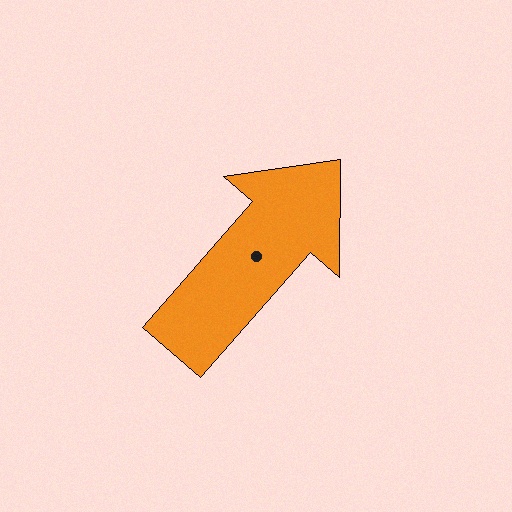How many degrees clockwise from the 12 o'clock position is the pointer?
Approximately 41 degrees.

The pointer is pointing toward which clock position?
Roughly 1 o'clock.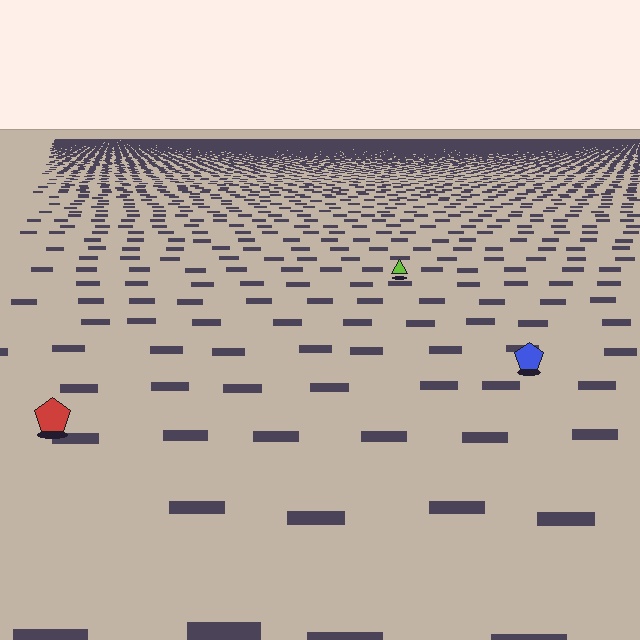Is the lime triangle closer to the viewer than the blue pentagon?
No. The blue pentagon is closer — you can tell from the texture gradient: the ground texture is coarser near it.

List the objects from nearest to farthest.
From nearest to farthest: the red pentagon, the blue pentagon, the lime triangle.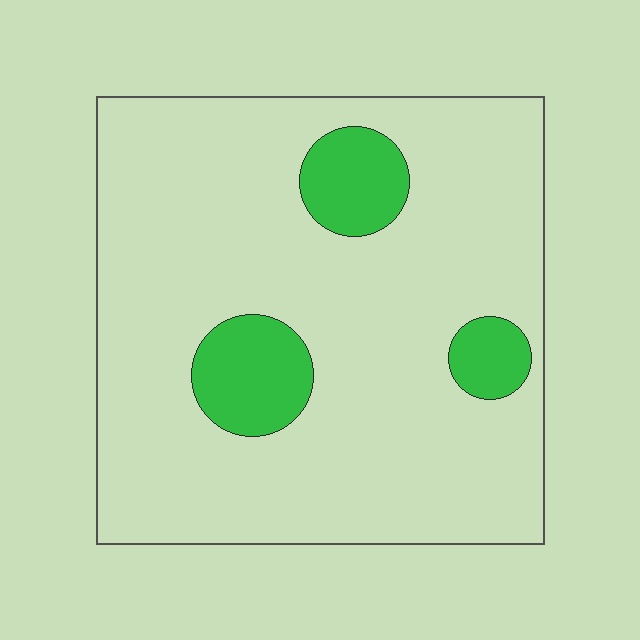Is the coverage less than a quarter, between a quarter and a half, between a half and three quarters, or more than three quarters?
Less than a quarter.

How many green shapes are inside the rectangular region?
3.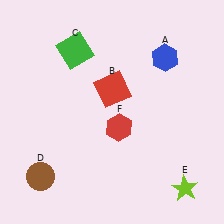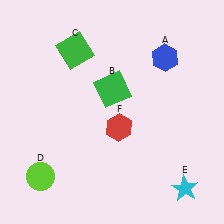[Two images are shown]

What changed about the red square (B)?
In Image 1, B is red. In Image 2, it changed to green.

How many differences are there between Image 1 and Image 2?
There are 3 differences between the two images.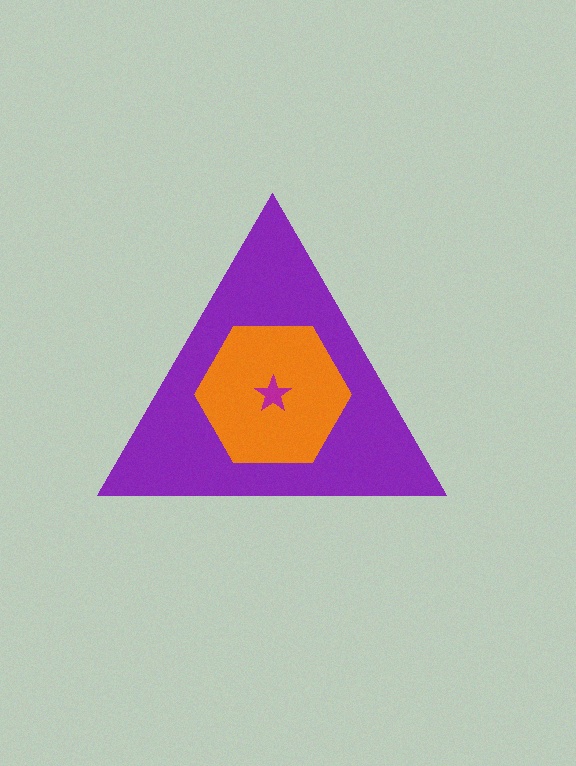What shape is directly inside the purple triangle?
The orange hexagon.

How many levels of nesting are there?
3.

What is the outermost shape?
The purple triangle.